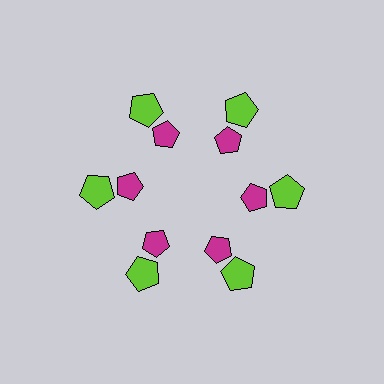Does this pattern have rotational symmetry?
Yes, this pattern has 6-fold rotational symmetry. It looks the same after rotating 60 degrees around the center.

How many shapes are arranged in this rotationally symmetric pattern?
There are 12 shapes, arranged in 6 groups of 2.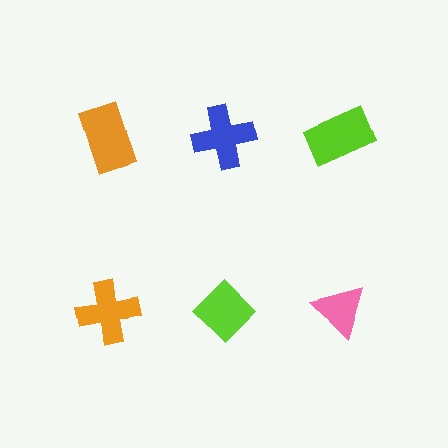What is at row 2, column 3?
A pink triangle.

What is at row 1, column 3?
A lime rectangle.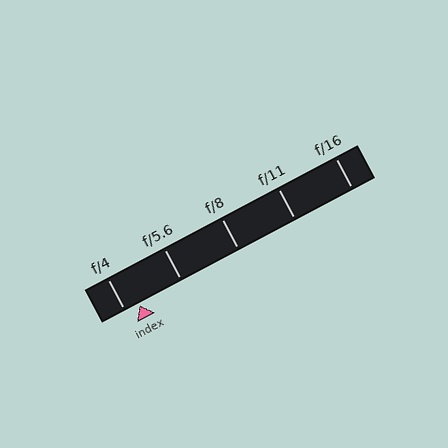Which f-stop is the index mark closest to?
The index mark is closest to f/4.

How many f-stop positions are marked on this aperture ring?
There are 5 f-stop positions marked.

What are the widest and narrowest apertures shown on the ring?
The widest aperture shown is f/4 and the narrowest is f/16.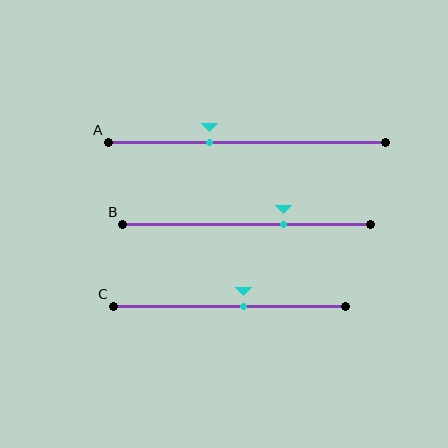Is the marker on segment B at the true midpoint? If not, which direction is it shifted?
No, the marker on segment B is shifted to the right by about 15% of the segment length.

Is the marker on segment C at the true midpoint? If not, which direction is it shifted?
No, the marker on segment C is shifted to the right by about 6% of the segment length.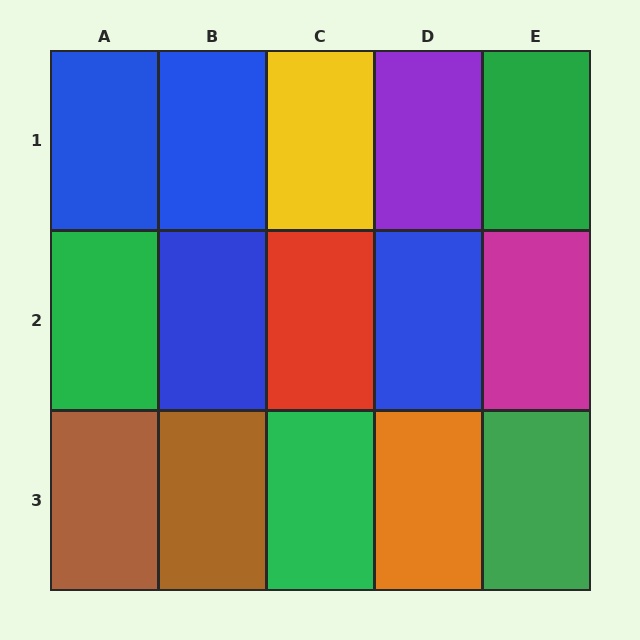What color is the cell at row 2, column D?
Blue.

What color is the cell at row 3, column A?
Brown.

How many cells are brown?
2 cells are brown.